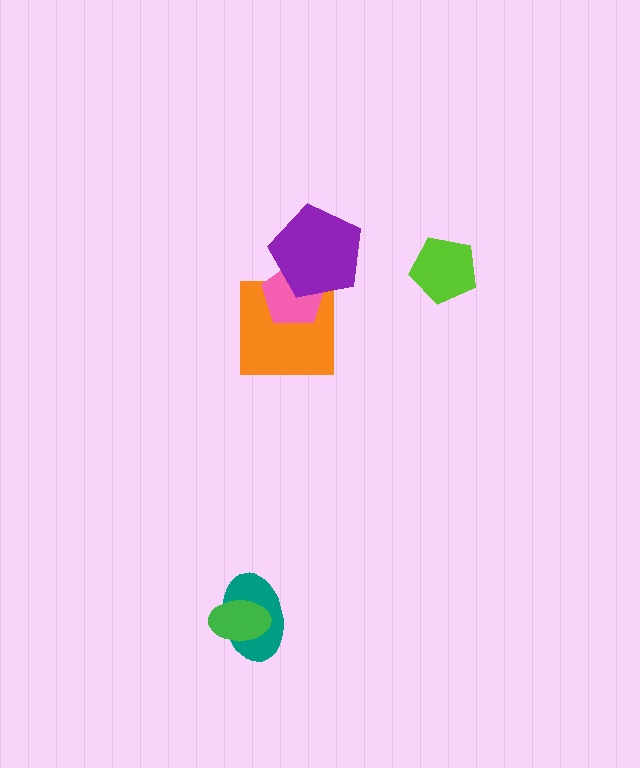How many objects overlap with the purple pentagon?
2 objects overlap with the purple pentagon.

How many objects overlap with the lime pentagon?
0 objects overlap with the lime pentagon.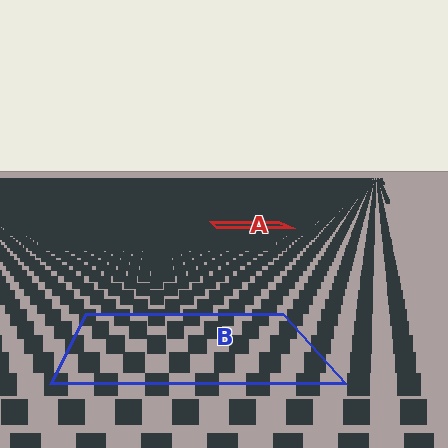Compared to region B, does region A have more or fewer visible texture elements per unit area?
Region A has more texture elements per unit area — they are packed more densely because it is farther away.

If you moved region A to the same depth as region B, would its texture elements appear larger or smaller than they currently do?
They would appear larger. At a closer depth, the same texture elements are projected at a bigger on-screen size.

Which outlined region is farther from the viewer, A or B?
Region A is farther from the viewer — the texture elements inside it appear smaller and more densely packed.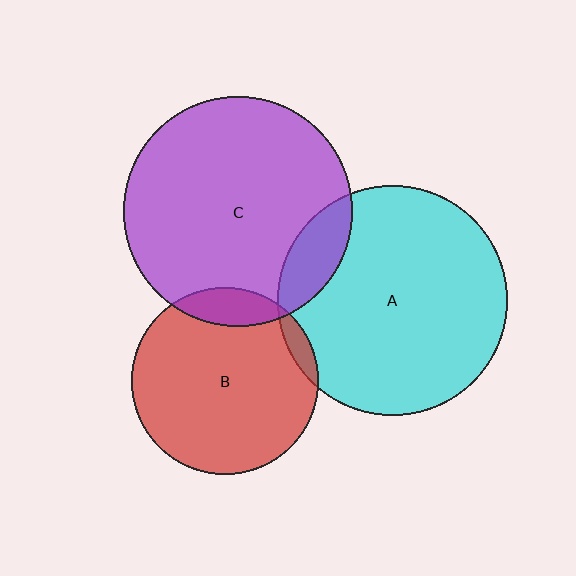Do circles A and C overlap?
Yes.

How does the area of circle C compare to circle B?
Approximately 1.5 times.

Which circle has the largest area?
Circle A (cyan).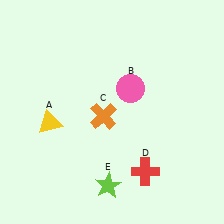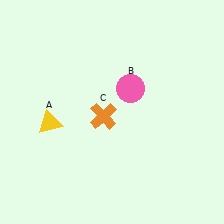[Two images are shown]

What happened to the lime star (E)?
The lime star (E) was removed in Image 2. It was in the bottom-left area of Image 1.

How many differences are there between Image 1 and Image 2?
There are 2 differences between the two images.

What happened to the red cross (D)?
The red cross (D) was removed in Image 2. It was in the bottom-right area of Image 1.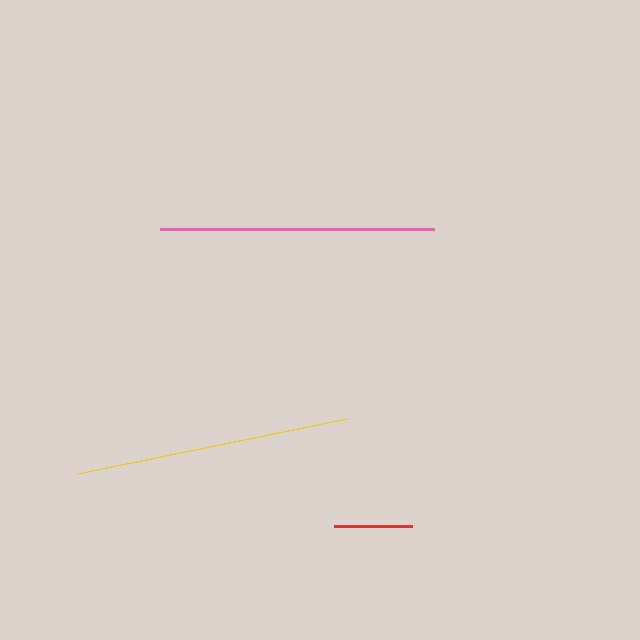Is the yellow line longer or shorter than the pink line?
The yellow line is longer than the pink line.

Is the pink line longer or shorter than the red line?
The pink line is longer than the red line.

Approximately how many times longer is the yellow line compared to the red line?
The yellow line is approximately 3.5 times the length of the red line.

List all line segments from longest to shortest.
From longest to shortest: yellow, pink, red.